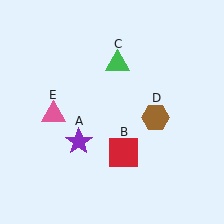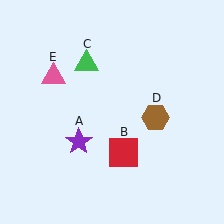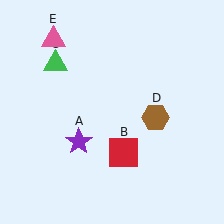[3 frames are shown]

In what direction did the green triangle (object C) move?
The green triangle (object C) moved left.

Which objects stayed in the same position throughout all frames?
Purple star (object A) and red square (object B) and brown hexagon (object D) remained stationary.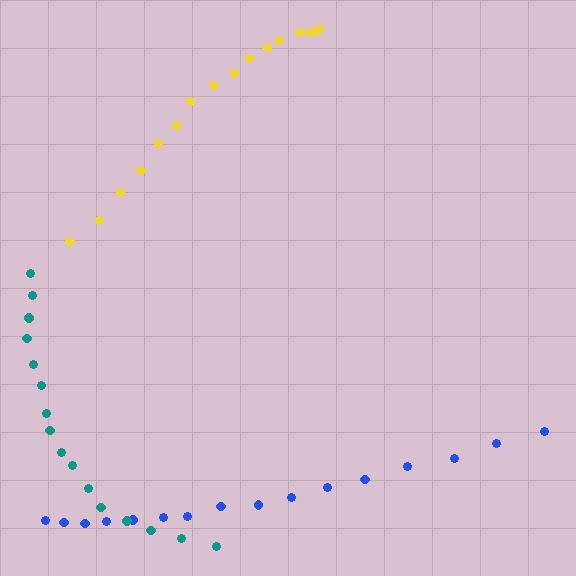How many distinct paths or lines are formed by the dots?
There are 3 distinct paths.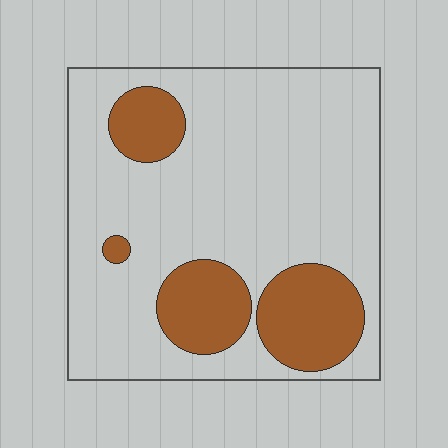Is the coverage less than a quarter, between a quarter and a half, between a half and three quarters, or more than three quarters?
Less than a quarter.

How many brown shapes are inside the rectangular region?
4.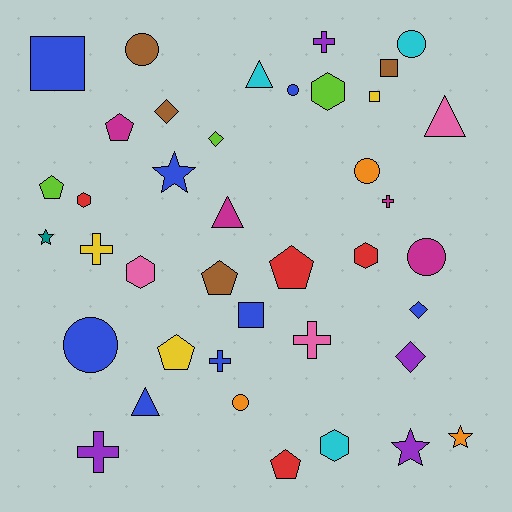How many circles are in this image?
There are 7 circles.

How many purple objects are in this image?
There are 4 purple objects.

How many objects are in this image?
There are 40 objects.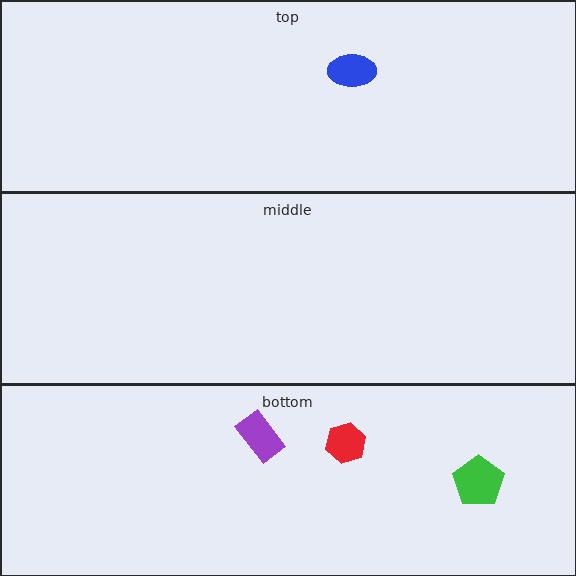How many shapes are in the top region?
1.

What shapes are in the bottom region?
The purple rectangle, the green pentagon, the red hexagon.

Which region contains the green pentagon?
The bottom region.